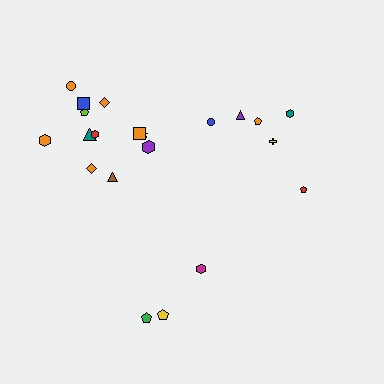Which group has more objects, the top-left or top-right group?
The top-left group.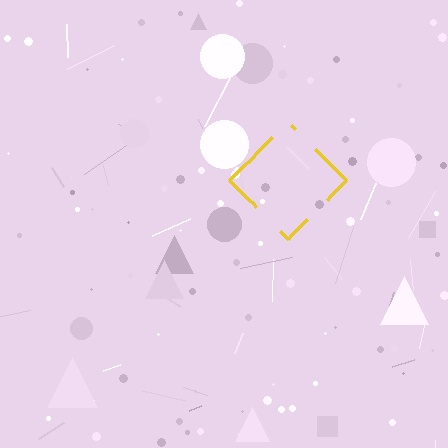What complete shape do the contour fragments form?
The contour fragments form a diamond.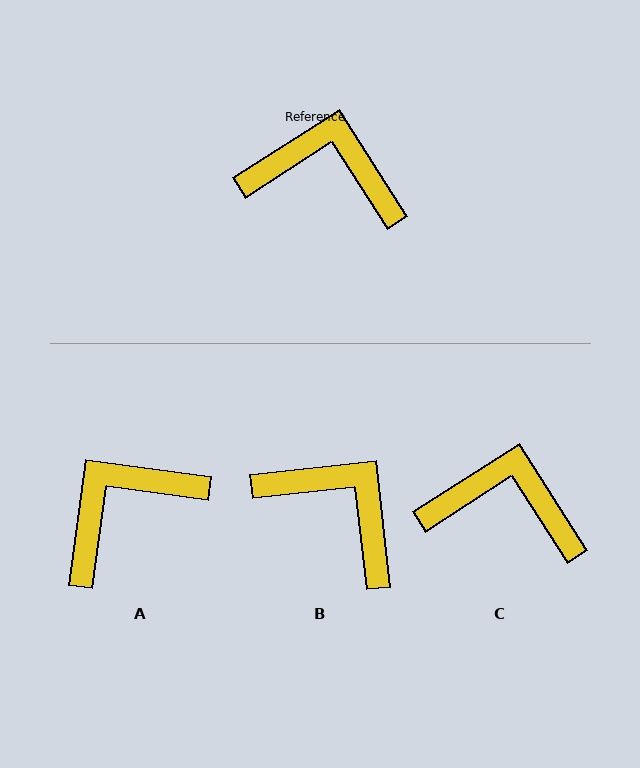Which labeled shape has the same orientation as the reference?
C.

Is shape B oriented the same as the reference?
No, it is off by about 26 degrees.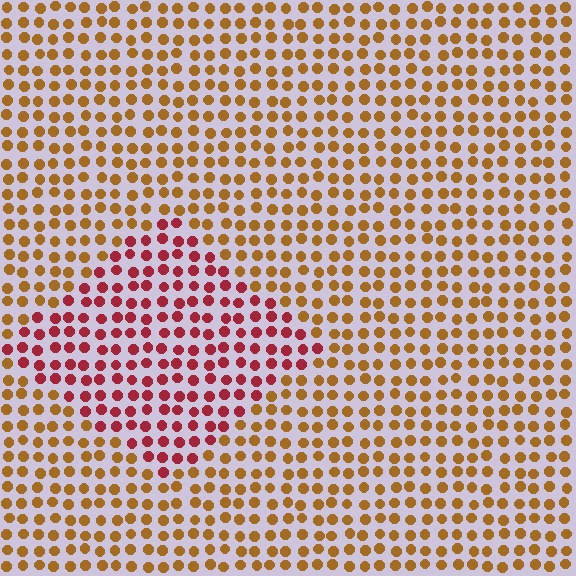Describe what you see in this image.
The image is filled with small brown elements in a uniform arrangement. A diamond-shaped region is visible where the elements are tinted to a slightly different hue, forming a subtle color boundary.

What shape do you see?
I see a diamond.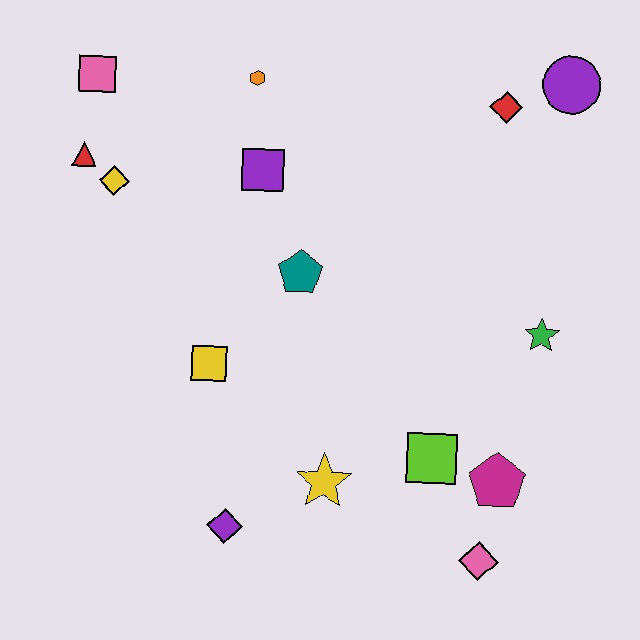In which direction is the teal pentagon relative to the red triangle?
The teal pentagon is to the right of the red triangle.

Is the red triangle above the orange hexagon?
No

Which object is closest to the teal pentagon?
The purple square is closest to the teal pentagon.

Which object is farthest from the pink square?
The pink diamond is farthest from the pink square.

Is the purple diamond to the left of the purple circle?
Yes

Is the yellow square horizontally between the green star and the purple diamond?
No